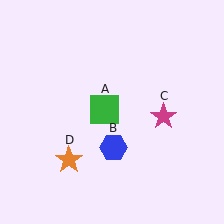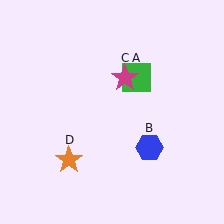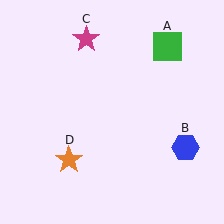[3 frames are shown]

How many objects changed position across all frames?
3 objects changed position: green square (object A), blue hexagon (object B), magenta star (object C).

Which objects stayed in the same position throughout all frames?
Orange star (object D) remained stationary.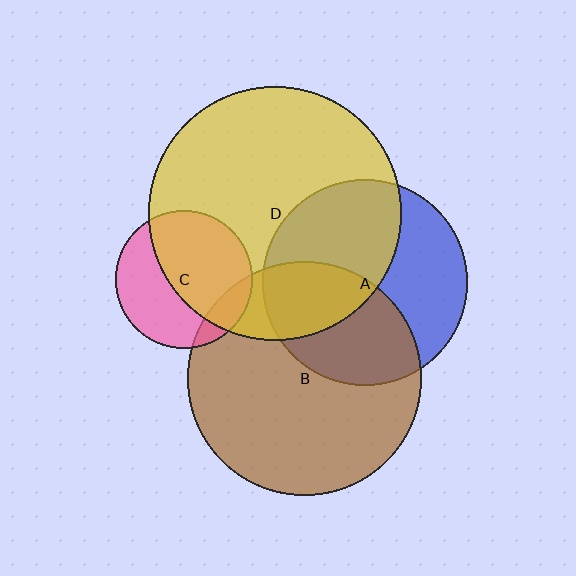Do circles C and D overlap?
Yes.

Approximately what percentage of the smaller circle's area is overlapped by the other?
Approximately 55%.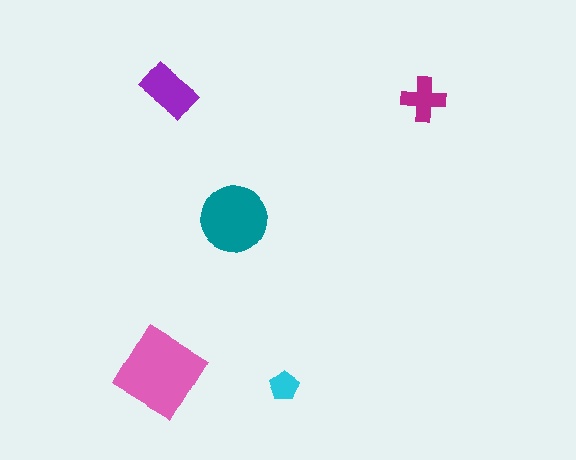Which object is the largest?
The pink diamond.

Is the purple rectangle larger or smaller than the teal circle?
Smaller.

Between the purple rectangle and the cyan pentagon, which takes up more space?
The purple rectangle.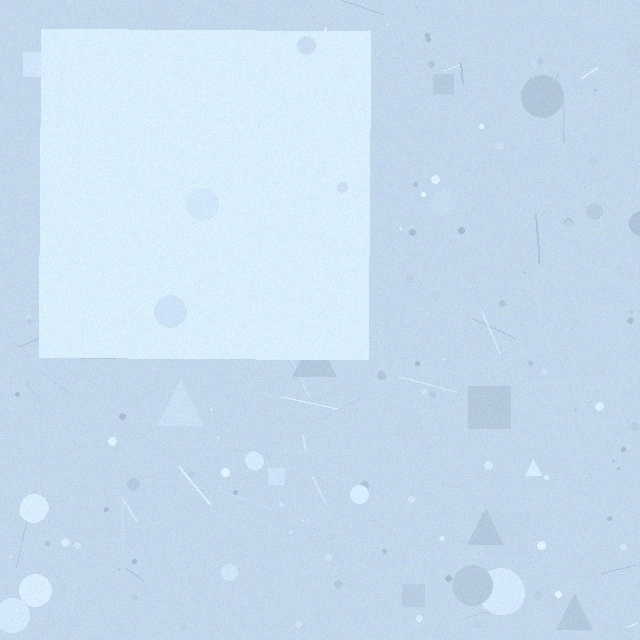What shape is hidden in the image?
A square is hidden in the image.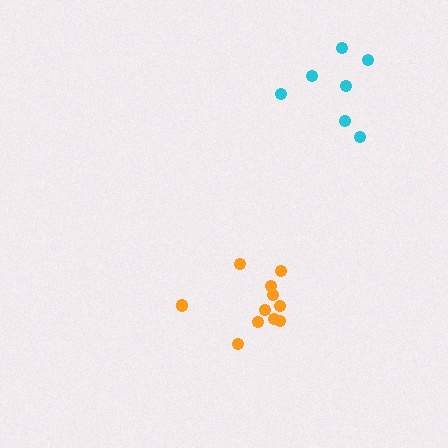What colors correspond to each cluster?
The clusters are colored: orange, cyan.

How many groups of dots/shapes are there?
There are 2 groups.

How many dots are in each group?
Group 1: 11 dots, Group 2: 7 dots (18 total).